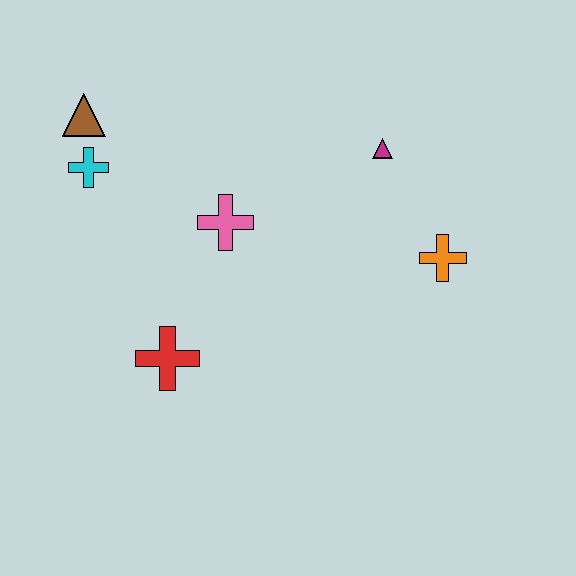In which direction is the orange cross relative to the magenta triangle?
The orange cross is below the magenta triangle.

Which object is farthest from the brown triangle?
The orange cross is farthest from the brown triangle.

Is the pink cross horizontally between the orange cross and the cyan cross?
Yes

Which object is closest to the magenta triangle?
The orange cross is closest to the magenta triangle.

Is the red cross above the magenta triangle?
No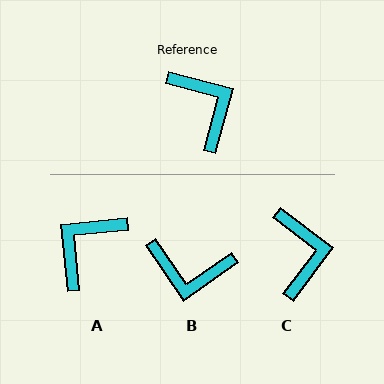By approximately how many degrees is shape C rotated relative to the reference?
Approximately 22 degrees clockwise.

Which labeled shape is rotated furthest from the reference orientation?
B, about 130 degrees away.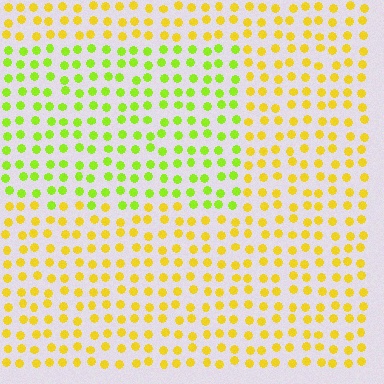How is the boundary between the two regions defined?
The boundary is defined purely by a slight shift in hue (about 37 degrees). Spacing, size, and orientation are identical on both sides.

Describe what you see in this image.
The image is filled with small yellow elements in a uniform arrangement. A rectangle-shaped region is visible where the elements are tinted to a slightly different hue, forming a subtle color boundary.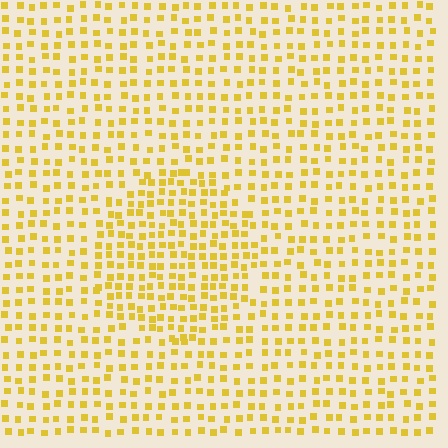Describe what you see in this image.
The image contains small yellow elements arranged at two different densities. A circle-shaped region is visible where the elements are more densely packed than the surrounding area.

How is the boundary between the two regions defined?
The boundary is defined by a change in element density (approximately 1.5x ratio). All elements are the same color, size, and shape.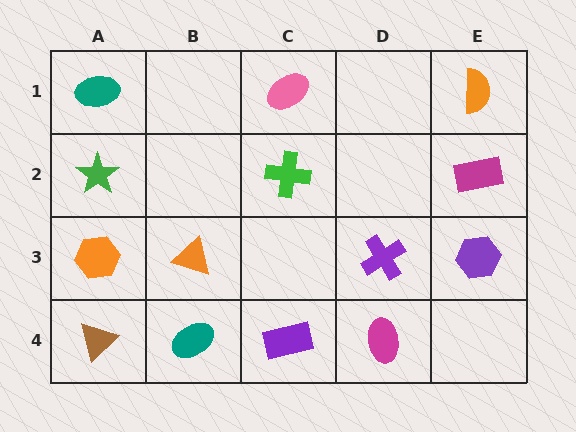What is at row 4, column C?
A purple rectangle.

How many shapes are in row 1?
3 shapes.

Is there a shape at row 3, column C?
No, that cell is empty.